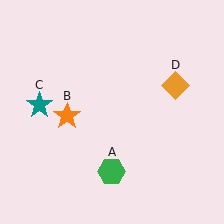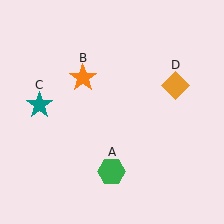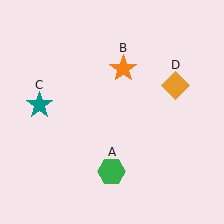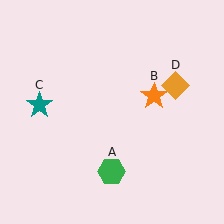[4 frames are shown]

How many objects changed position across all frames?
1 object changed position: orange star (object B).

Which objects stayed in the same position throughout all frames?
Green hexagon (object A) and teal star (object C) and orange diamond (object D) remained stationary.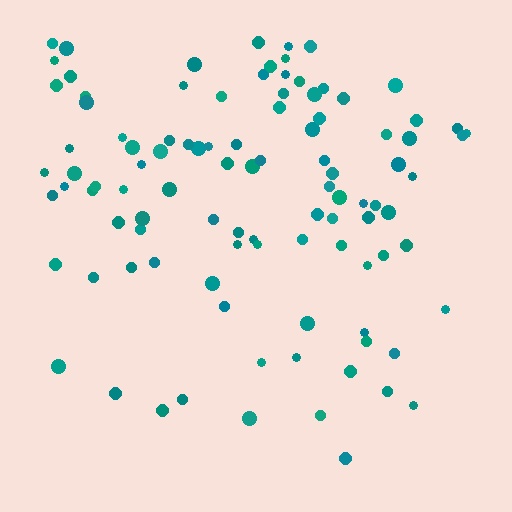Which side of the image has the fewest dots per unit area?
The bottom.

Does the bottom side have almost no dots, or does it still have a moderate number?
Still a moderate number, just noticeably fewer than the top.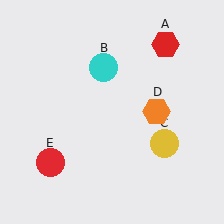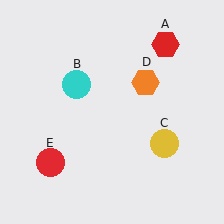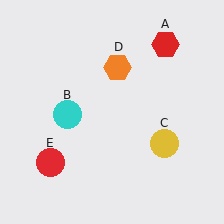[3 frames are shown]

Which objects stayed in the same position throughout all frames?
Red hexagon (object A) and yellow circle (object C) and red circle (object E) remained stationary.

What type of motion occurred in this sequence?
The cyan circle (object B), orange hexagon (object D) rotated counterclockwise around the center of the scene.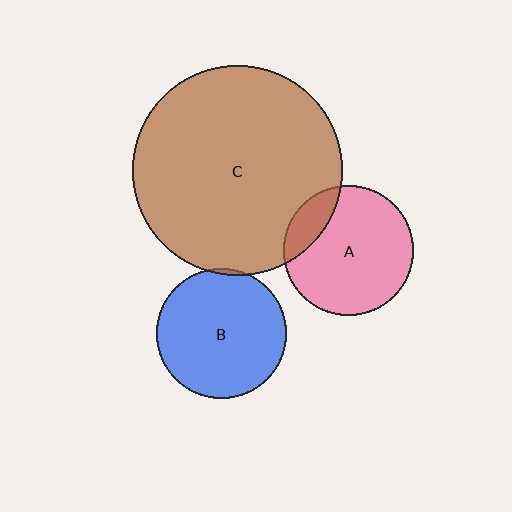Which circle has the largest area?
Circle C (brown).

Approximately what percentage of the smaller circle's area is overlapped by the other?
Approximately 15%.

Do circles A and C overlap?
Yes.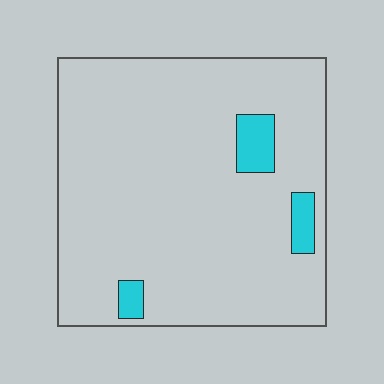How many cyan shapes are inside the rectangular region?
3.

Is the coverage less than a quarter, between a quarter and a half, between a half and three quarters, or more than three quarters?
Less than a quarter.